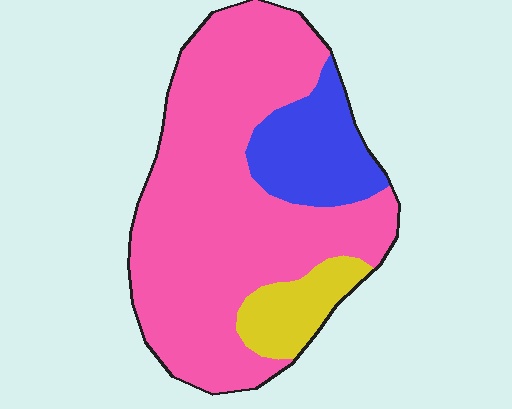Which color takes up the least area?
Yellow, at roughly 10%.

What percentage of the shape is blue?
Blue covers roughly 15% of the shape.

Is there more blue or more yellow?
Blue.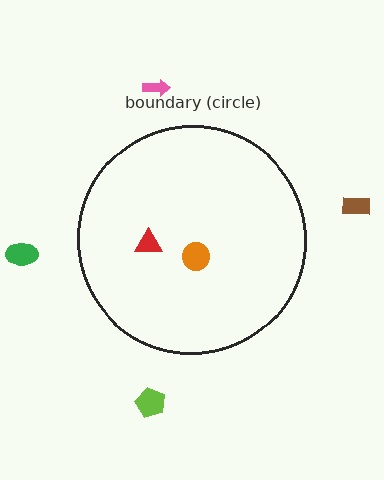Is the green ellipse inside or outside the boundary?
Outside.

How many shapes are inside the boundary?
2 inside, 4 outside.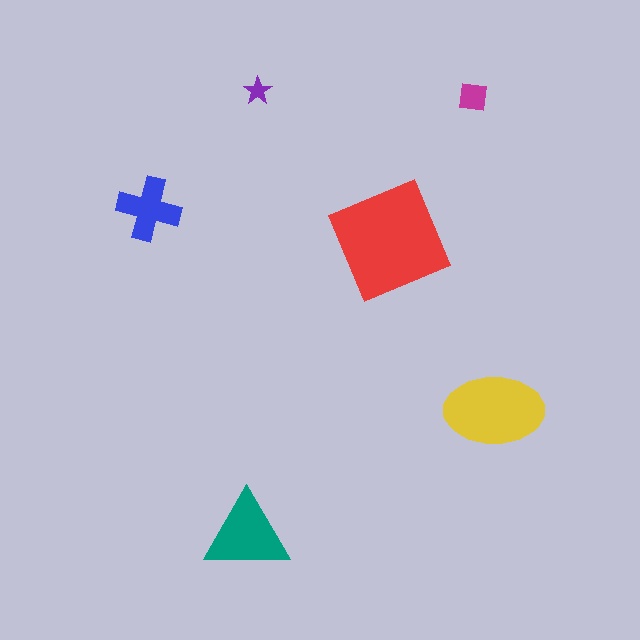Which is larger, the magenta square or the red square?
The red square.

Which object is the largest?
The red square.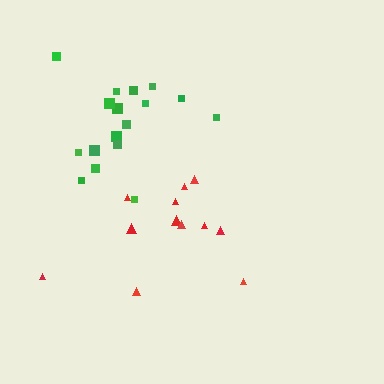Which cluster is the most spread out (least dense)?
Red.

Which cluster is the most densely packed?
Green.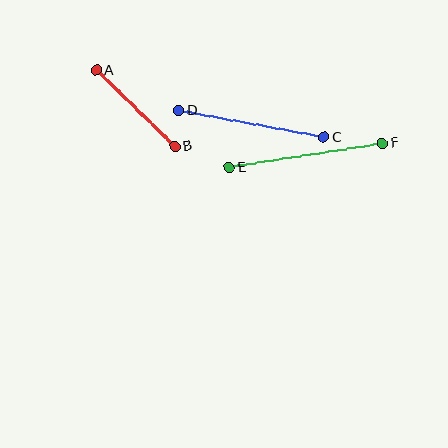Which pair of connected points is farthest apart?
Points E and F are farthest apart.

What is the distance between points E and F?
The distance is approximately 155 pixels.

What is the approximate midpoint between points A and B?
The midpoint is at approximately (136, 108) pixels.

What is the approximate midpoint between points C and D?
The midpoint is at approximately (251, 124) pixels.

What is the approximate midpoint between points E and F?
The midpoint is at approximately (306, 155) pixels.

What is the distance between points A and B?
The distance is approximately 110 pixels.